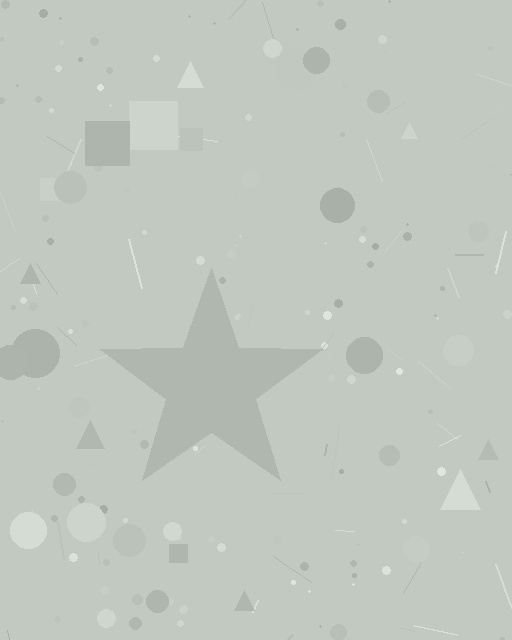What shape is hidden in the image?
A star is hidden in the image.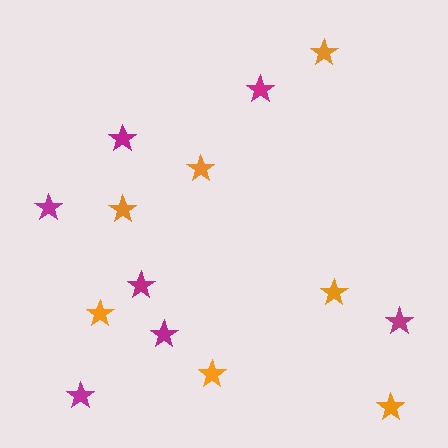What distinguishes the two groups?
There are 2 groups: one group of magenta stars (7) and one group of orange stars (7).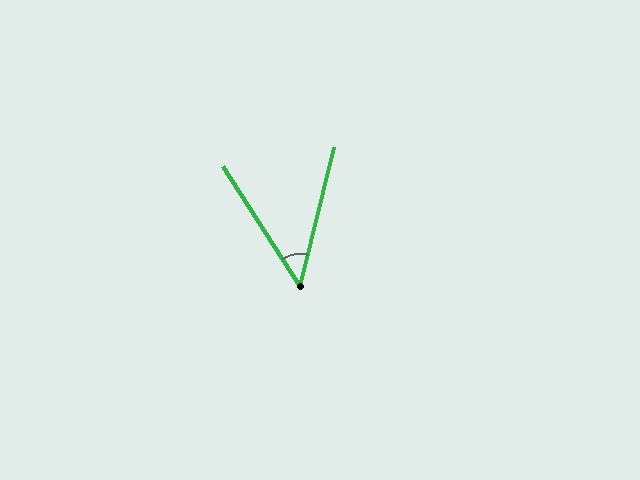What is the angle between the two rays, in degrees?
Approximately 47 degrees.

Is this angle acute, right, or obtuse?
It is acute.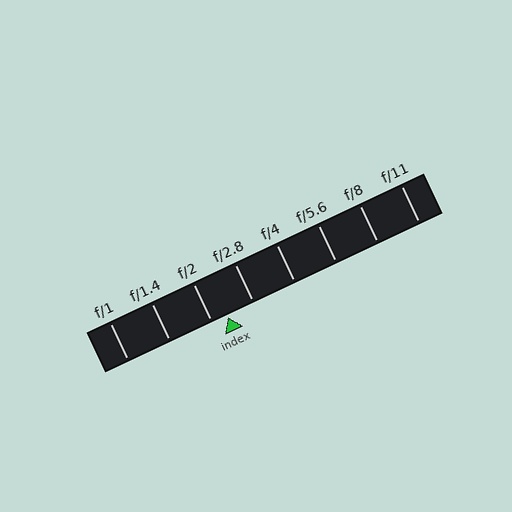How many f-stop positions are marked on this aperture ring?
There are 8 f-stop positions marked.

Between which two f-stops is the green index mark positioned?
The index mark is between f/2 and f/2.8.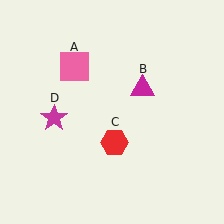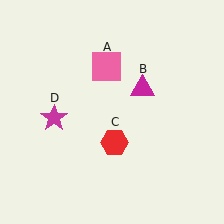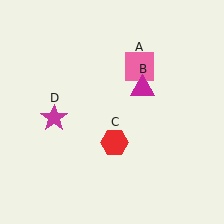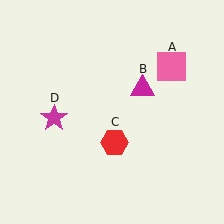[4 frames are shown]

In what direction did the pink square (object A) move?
The pink square (object A) moved right.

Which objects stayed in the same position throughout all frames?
Magenta triangle (object B) and red hexagon (object C) and magenta star (object D) remained stationary.